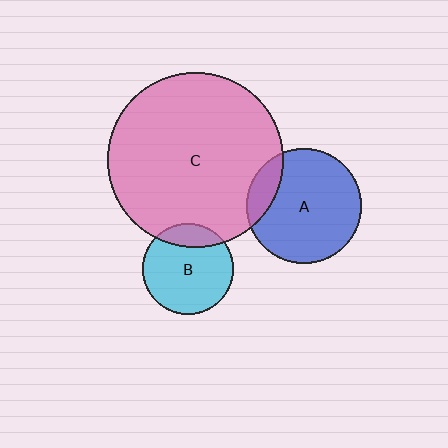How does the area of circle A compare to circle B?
Approximately 1.6 times.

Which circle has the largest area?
Circle C (pink).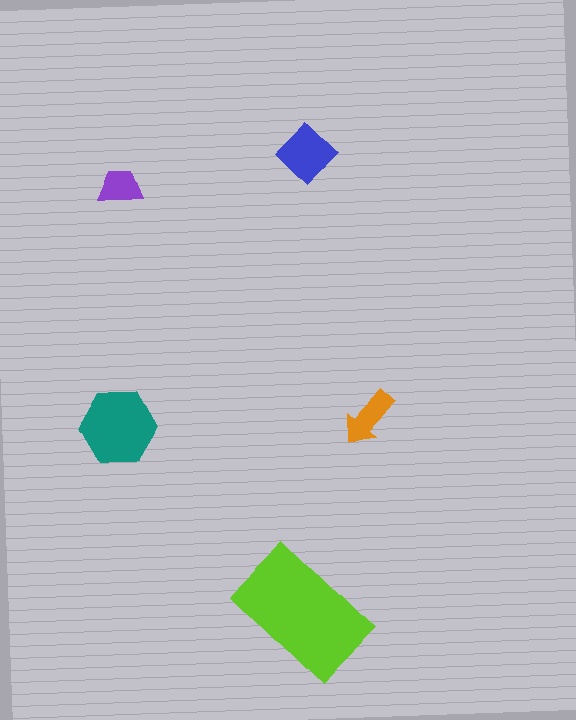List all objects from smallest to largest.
The purple trapezoid, the orange arrow, the blue diamond, the teal hexagon, the lime rectangle.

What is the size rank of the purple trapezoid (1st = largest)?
5th.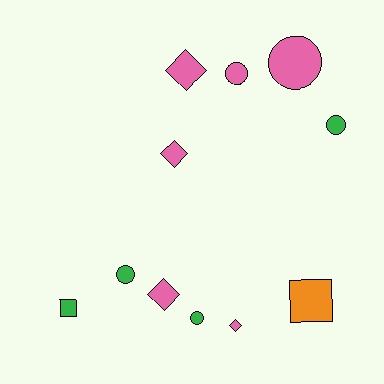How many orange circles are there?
There are no orange circles.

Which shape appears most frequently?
Circle, with 5 objects.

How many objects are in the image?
There are 11 objects.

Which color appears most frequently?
Pink, with 6 objects.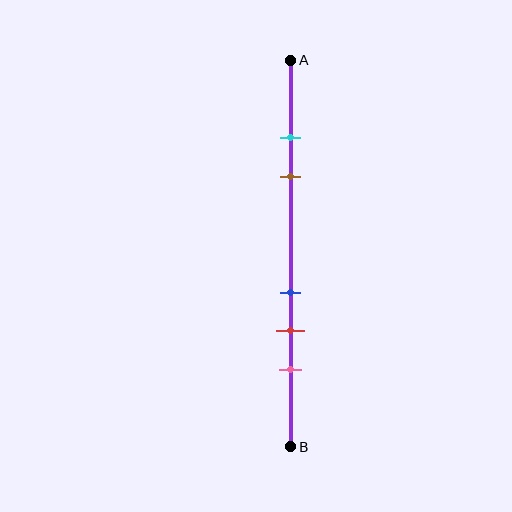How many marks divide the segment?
There are 5 marks dividing the segment.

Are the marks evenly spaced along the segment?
No, the marks are not evenly spaced.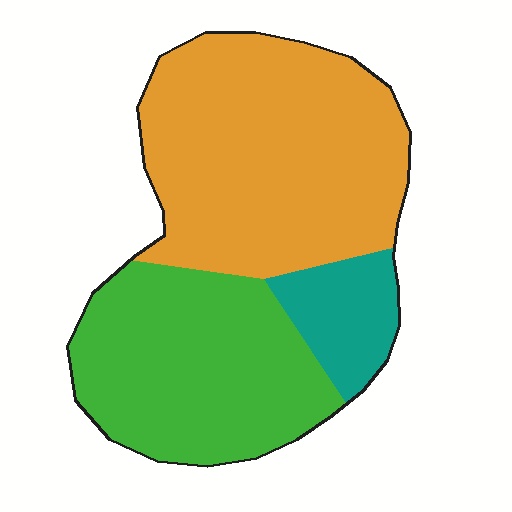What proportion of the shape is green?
Green covers roughly 40% of the shape.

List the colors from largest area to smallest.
From largest to smallest: orange, green, teal.